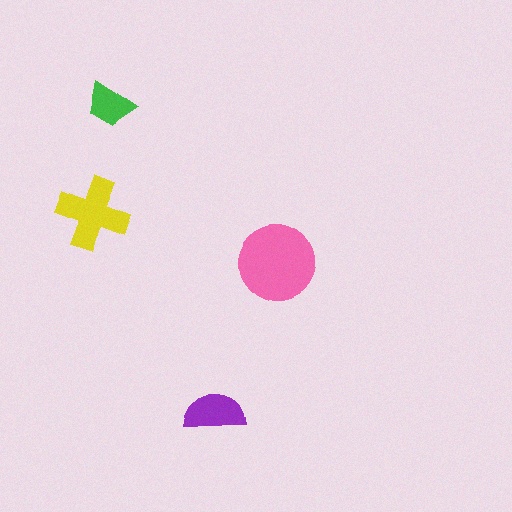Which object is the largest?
The pink circle.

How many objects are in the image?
There are 4 objects in the image.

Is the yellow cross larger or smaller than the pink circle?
Smaller.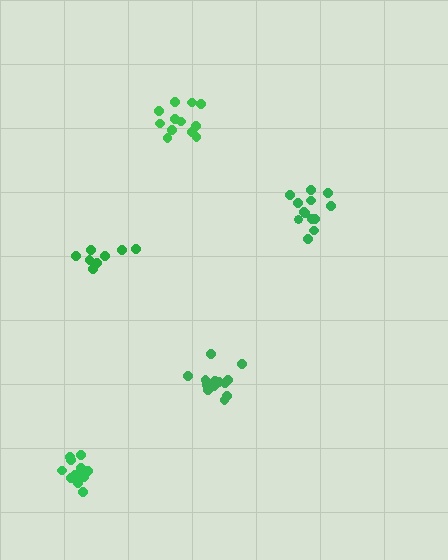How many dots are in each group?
Group 1: 14 dots, Group 2: 8 dots, Group 3: 12 dots, Group 4: 13 dots, Group 5: 13 dots (60 total).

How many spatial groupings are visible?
There are 5 spatial groupings.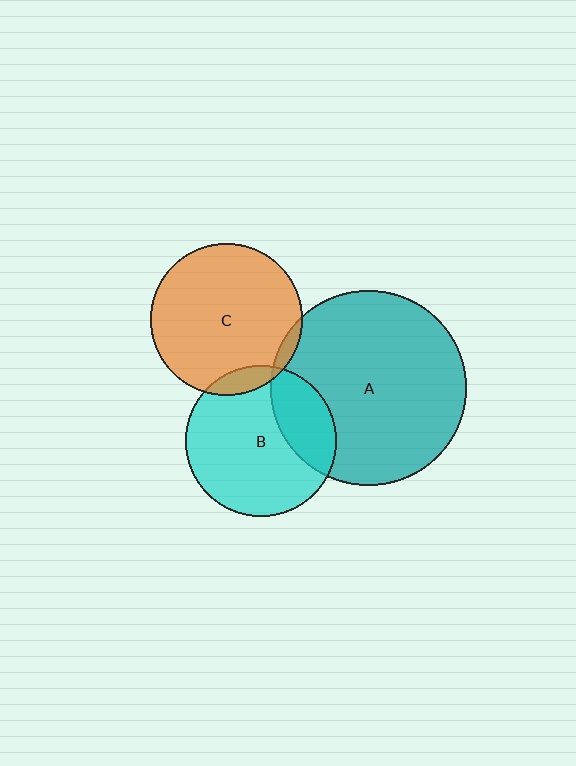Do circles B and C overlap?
Yes.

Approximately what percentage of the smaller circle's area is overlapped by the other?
Approximately 10%.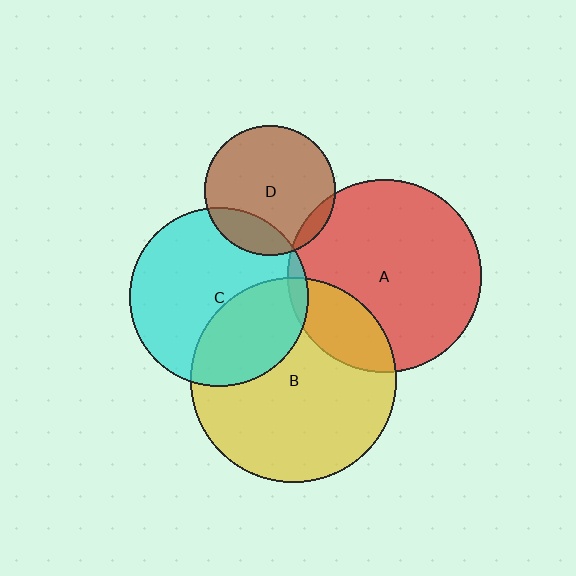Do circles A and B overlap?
Yes.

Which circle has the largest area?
Circle B (yellow).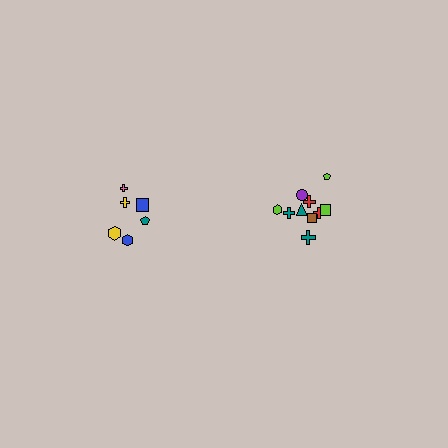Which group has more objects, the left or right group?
The right group.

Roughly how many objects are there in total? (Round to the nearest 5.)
Roughly 15 objects in total.